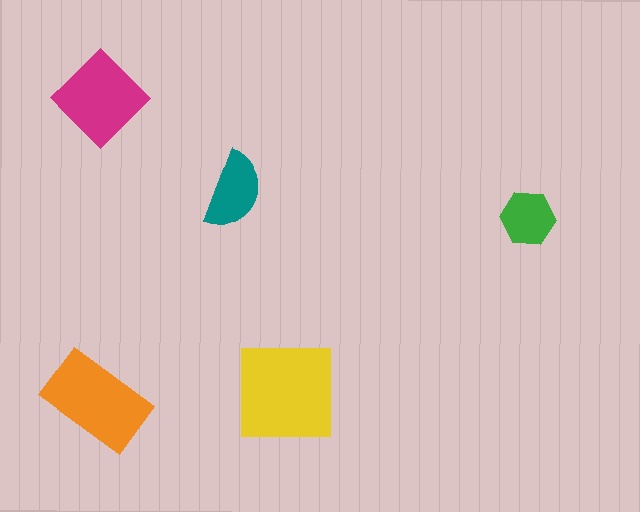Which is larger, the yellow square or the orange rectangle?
The yellow square.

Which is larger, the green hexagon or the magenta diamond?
The magenta diamond.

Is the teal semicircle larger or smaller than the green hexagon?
Larger.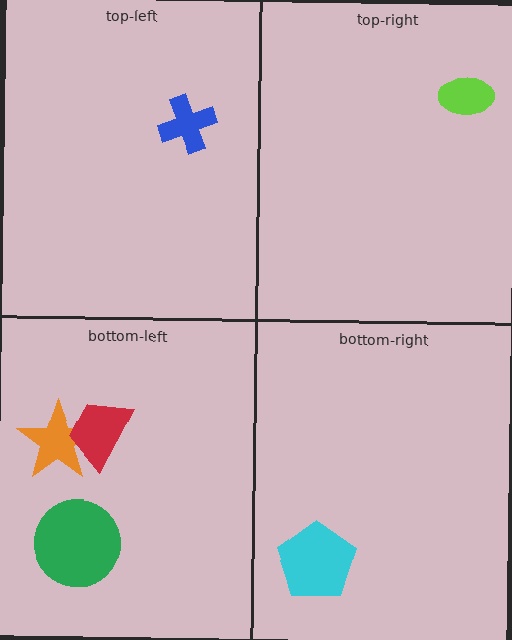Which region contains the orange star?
The bottom-left region.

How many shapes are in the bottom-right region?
1.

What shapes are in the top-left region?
The blue cross.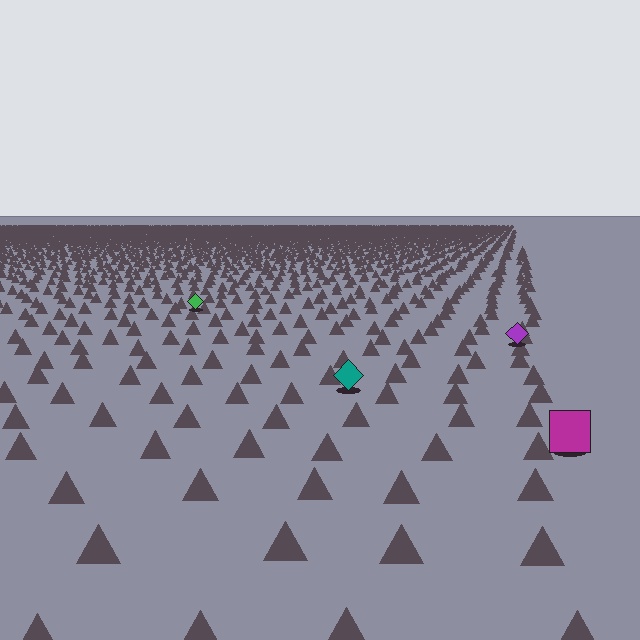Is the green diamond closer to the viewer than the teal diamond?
No. The teal diamond is closer — you can tell from the texture gradient: the ground texture is coarser near it.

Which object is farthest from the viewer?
The green diamond is farthest from the viewer. It appears smaller and the ground texture around it is denser.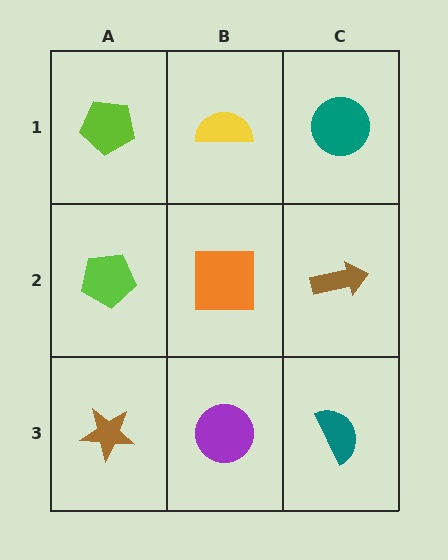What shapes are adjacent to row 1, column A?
A lime pentagon (row 2, column A), a yellow semicircle (row 1, column B).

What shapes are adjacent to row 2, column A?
A lime pentagon (row 1, column A), a brown star (row 3, column A), an orange square (row 2, column B).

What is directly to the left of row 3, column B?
A brown star.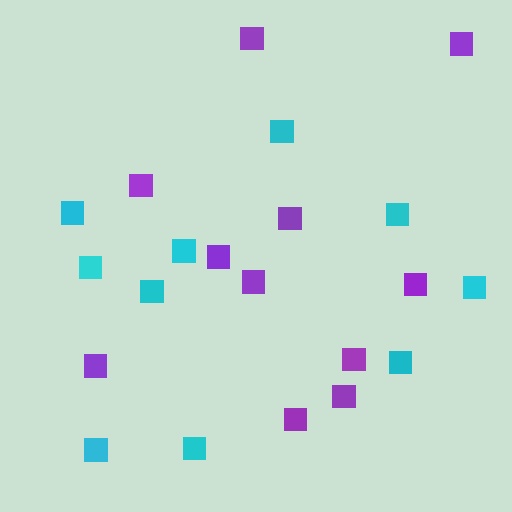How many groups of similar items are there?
There are 2 groups: one group of purple squares (11) and one group of cyan squares (10).